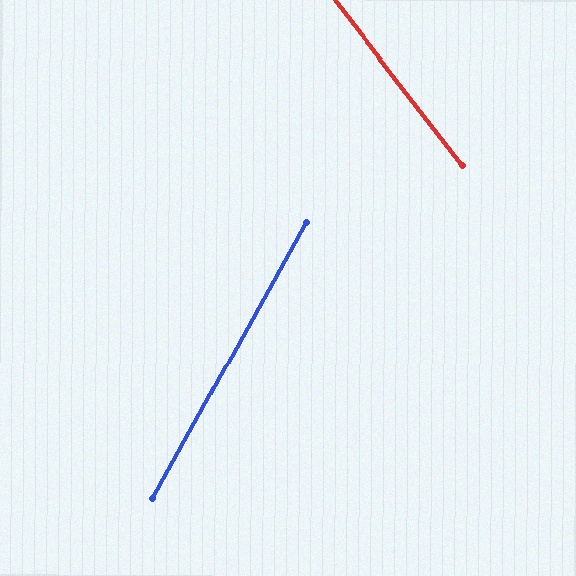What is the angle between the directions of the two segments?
Approximately 66 degrees.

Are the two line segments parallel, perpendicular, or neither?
Neither parallel nor perpendicular — they differ by about 66°.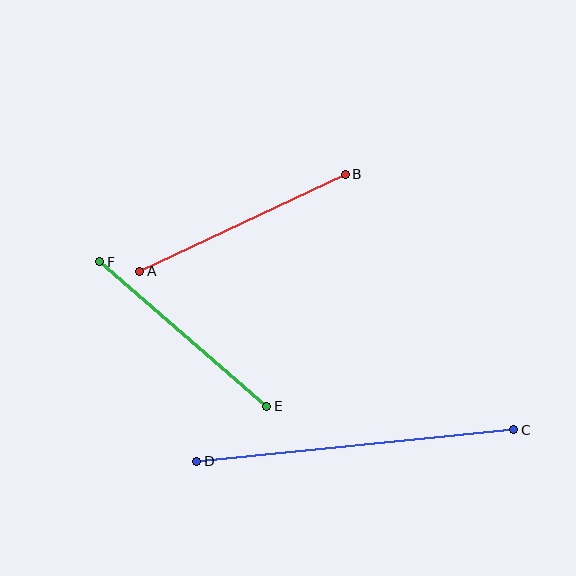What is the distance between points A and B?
The distance is approximately 227 pixels.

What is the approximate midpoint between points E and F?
The midpoint is at approximately (183, 334) pixels.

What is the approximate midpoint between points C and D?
The midpoint is at approximately (355, 446) pixels.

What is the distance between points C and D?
The distance is approximately 319 pixels.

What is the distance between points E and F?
The distance is approximately 221 pixels.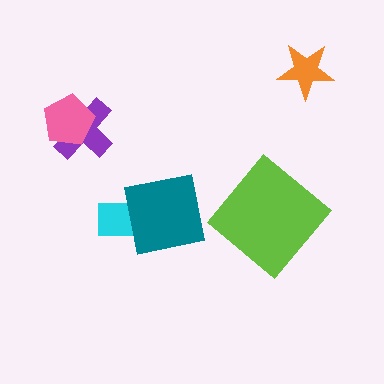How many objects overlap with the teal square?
1 object overlaps with the teal square.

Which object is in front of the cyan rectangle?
The teal square is in front of the cyan rectangle.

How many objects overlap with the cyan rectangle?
1 object overlaps with the cyan rectangle.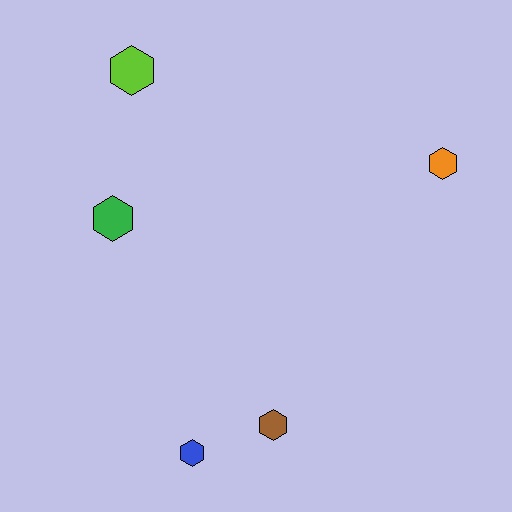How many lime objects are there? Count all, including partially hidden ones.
There is 1 lime object.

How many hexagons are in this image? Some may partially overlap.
There are 5 hexagons.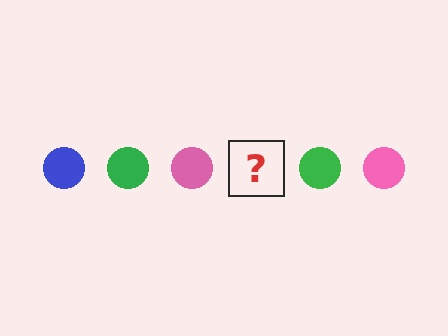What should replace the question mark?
The question mark should be replaced with a blue circle.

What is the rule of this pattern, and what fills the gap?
The rule is that the pattern cycles through blue, green, pink circles. The gap should be filled with a blue circle.